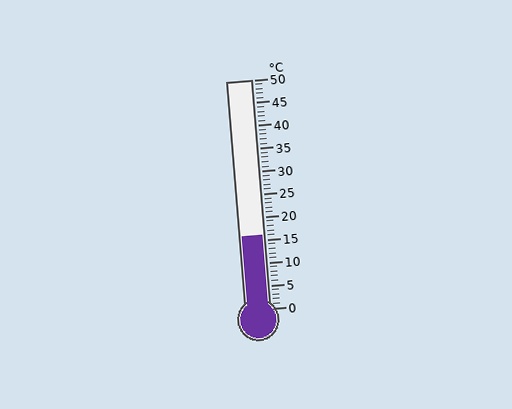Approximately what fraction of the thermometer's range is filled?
The thermometer is filled to approximately 30% of its range.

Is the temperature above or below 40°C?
The temperature is below 40°C.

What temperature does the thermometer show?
The thermometer shows approximately 16°C.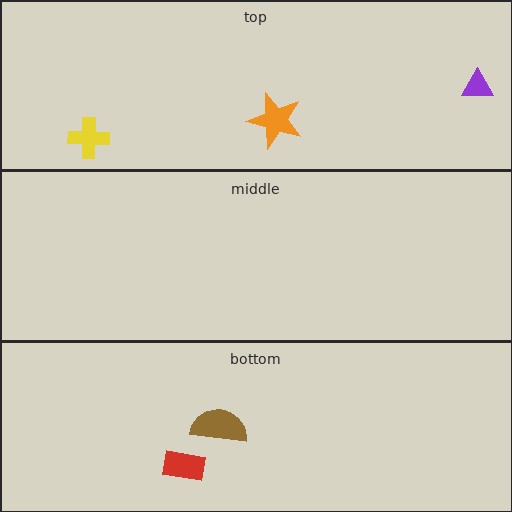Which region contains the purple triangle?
The top region.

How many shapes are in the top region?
3.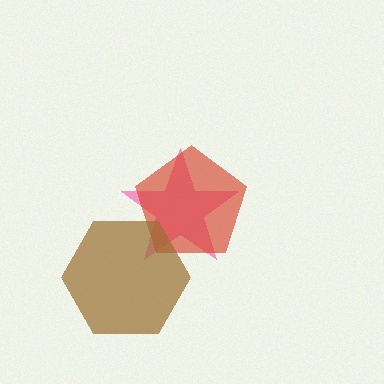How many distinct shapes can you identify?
There are 3 distinct shapes: a pink star, a red pentagon, a brown hexagon.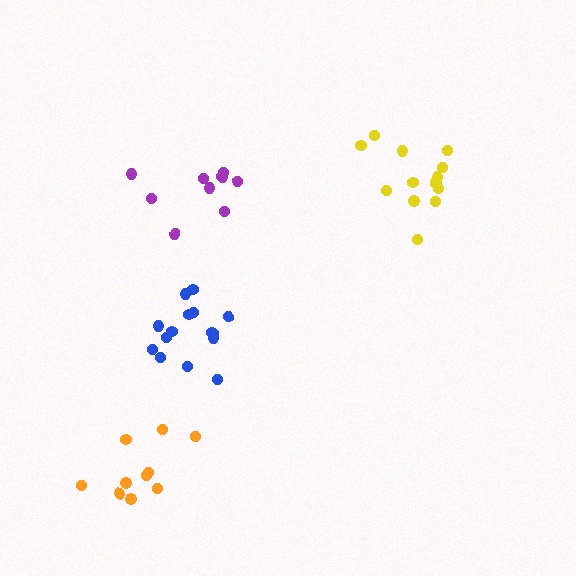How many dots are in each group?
Group 1: 15 dots, Group 2: 14 dots, Group 3: 10 dots, Group 4: 10 dots (49 total).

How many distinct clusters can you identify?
There are 4 distinct clusters.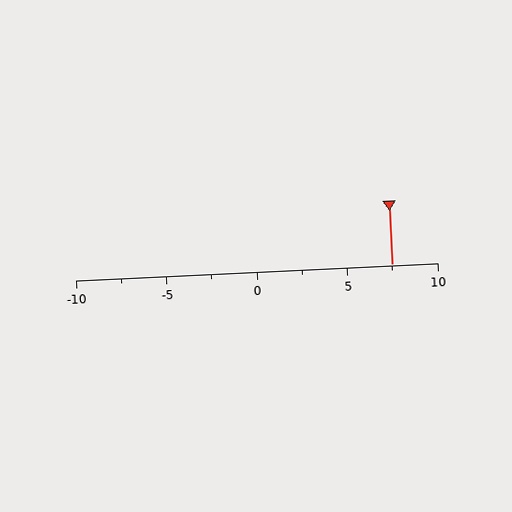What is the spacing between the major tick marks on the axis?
The major ticks are spaced 5 apart.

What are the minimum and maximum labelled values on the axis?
The axis runs from -10 to 10.